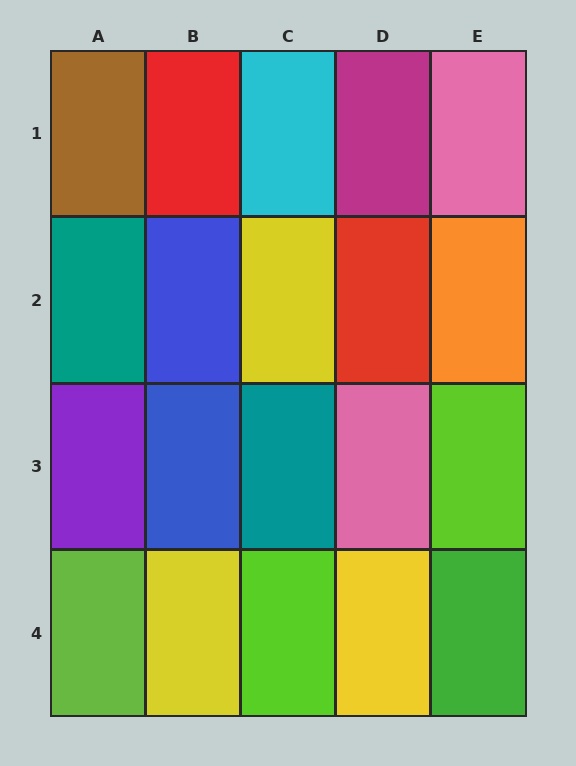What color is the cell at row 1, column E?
Pink.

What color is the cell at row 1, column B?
Red.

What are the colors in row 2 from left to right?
Teal, blue, yellow, red, orange.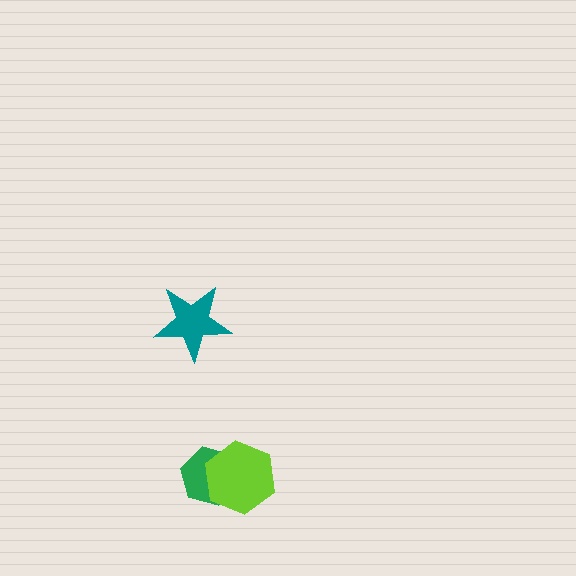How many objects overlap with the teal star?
0 objects overlap with the teal star.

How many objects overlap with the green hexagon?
1 object overlaps with the green hexagon.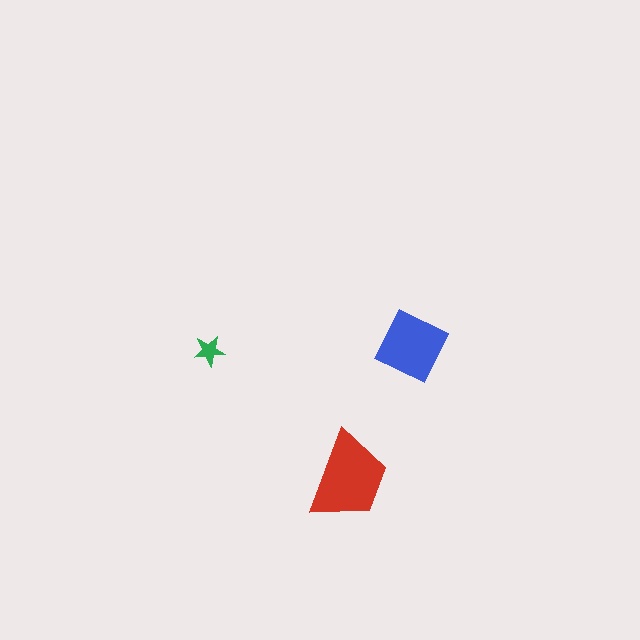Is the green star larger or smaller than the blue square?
Smaller.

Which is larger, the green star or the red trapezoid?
The red trapezoid.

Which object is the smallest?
The green star.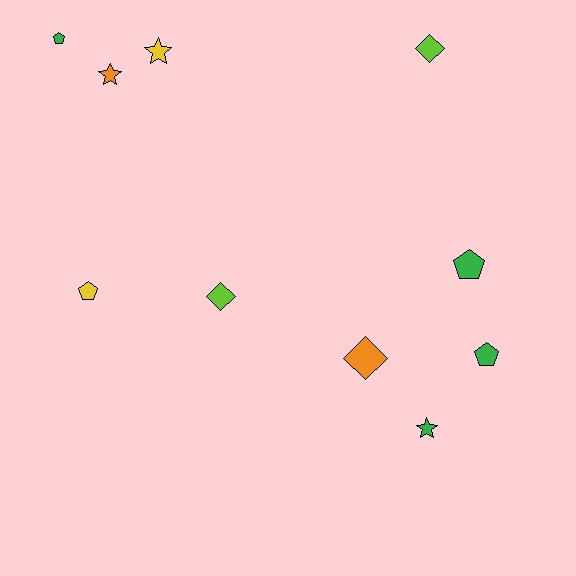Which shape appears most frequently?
Pentagon, with 4 objects.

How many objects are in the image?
There are 10 objects.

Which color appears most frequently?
Green, with 4 objects.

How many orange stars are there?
There is 1 orange star.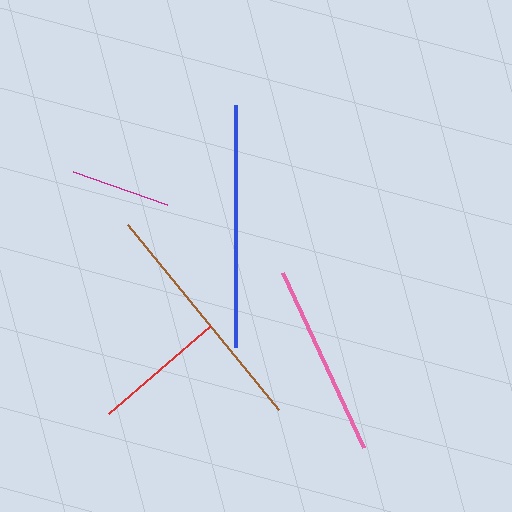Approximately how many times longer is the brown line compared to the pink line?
The brown line is approximately 1.2 times the length of the pink line.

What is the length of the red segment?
The red segment is approximately 135 pixels long.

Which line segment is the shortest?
The magenta line is the shortest at approximately 100 pixels.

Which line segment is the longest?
The blue line is the longest at approximately 242 pixels.